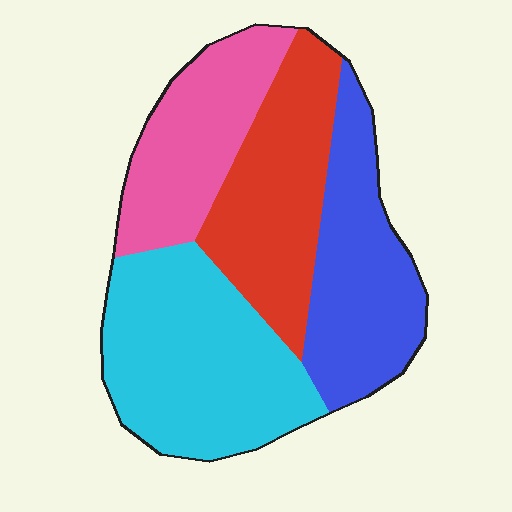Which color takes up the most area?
Cyan, at roughly 30%.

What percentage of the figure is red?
Red covers 24% of the figure.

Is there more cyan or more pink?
Cyan.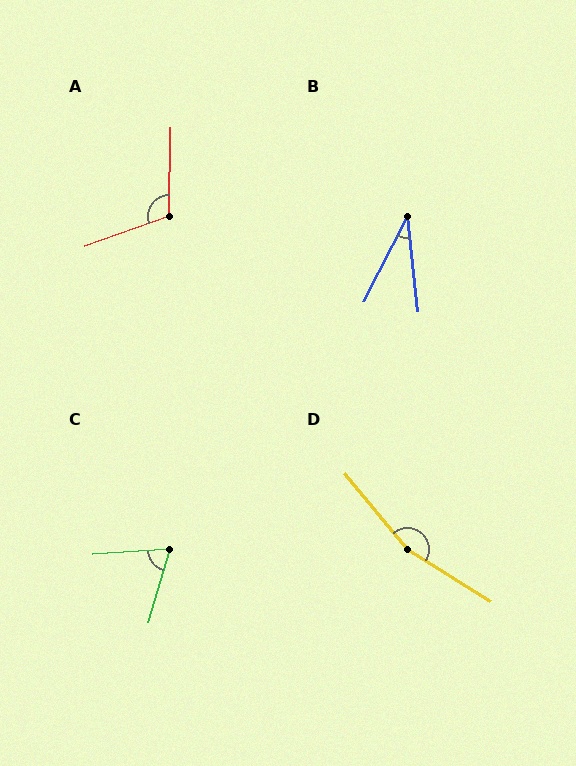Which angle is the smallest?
B, at approximately 33 degrees.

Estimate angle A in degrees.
Approximately 110 degrees.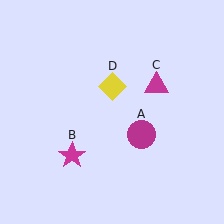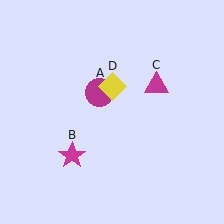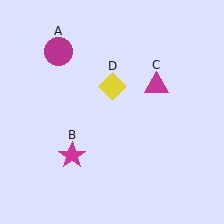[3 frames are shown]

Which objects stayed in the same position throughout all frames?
Magenta star (object B) and magenta triangle (object C) and yellow diamond (object D) remained stationary.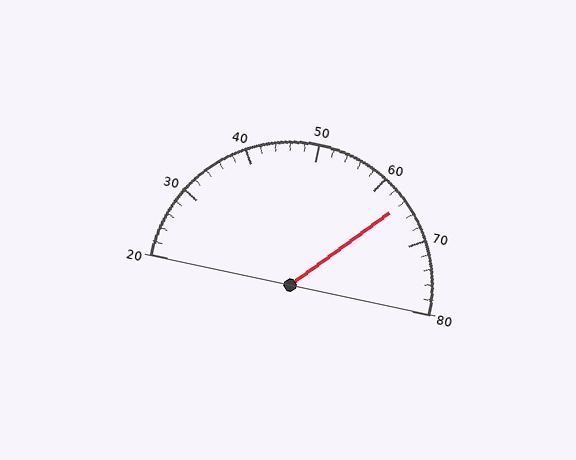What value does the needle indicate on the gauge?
The needle indicates approximately 64.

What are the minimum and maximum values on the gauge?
The gauge ranges from 20 to 80.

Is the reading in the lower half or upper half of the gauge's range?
The reading is in the upper half of the range (20 to 80).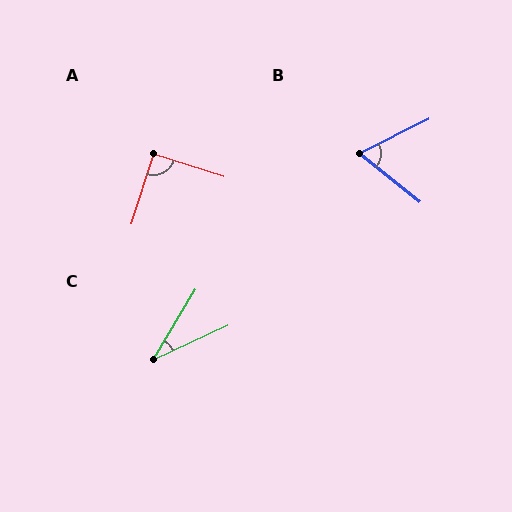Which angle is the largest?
A, at approximately 90 degrees.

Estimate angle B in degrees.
Approximately 66 degrees.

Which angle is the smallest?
C, at approximately 34 degrees.